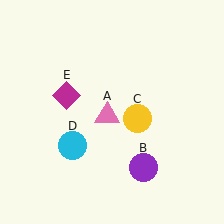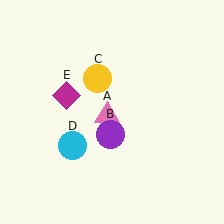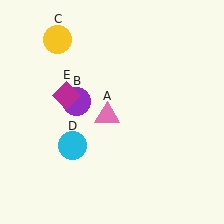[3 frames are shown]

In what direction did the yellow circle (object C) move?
The yellow circle (object C) moved up and to the left.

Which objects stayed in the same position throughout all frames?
Pink triangle (object A) and cyan circle (object D) and magenta diamond (object E) remained stationary.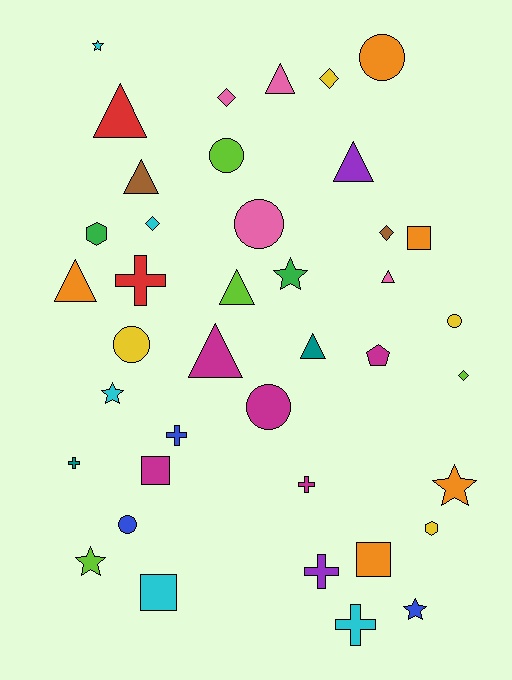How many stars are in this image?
There are 6 stars.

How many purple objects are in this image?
There are 2 purple objects.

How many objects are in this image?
There are 40 objects.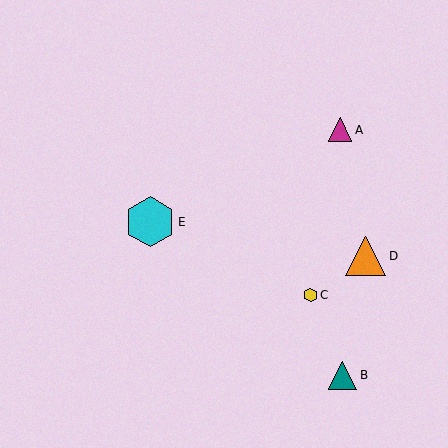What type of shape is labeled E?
Shape E is a cyan hexagon.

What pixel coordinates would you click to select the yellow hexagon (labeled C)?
Click at (310, 295) to select the yellow hexagon C.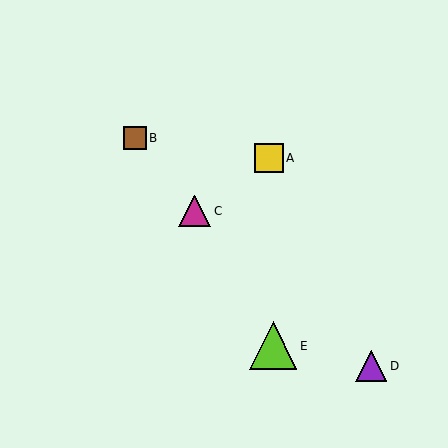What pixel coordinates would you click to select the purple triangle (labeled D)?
Click at (371, 366) to select the purple triangle D.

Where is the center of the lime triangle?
The center of the lime triangle is at (273, 346).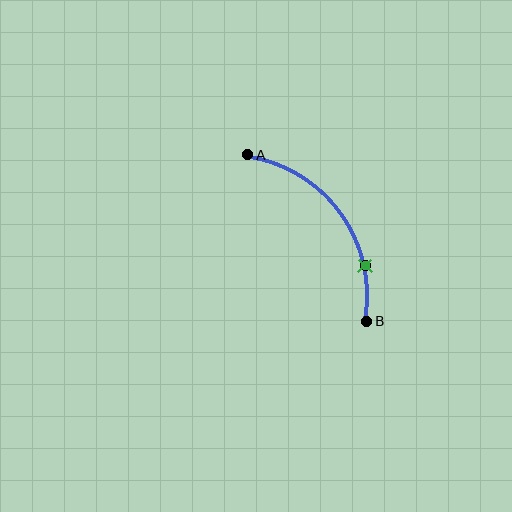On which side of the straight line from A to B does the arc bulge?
The arc bulges above and to the right of the straight line connecting A and B.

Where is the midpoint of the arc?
The arc midpoint is the point on the curve farthest from the straight line joining A and B. It sits above and to the right of that line.